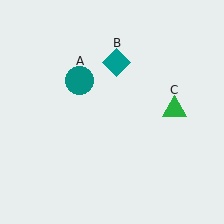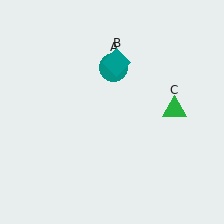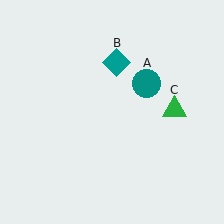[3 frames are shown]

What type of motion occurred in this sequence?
The teal circle (object A) rotated clockwise around the center of the scene.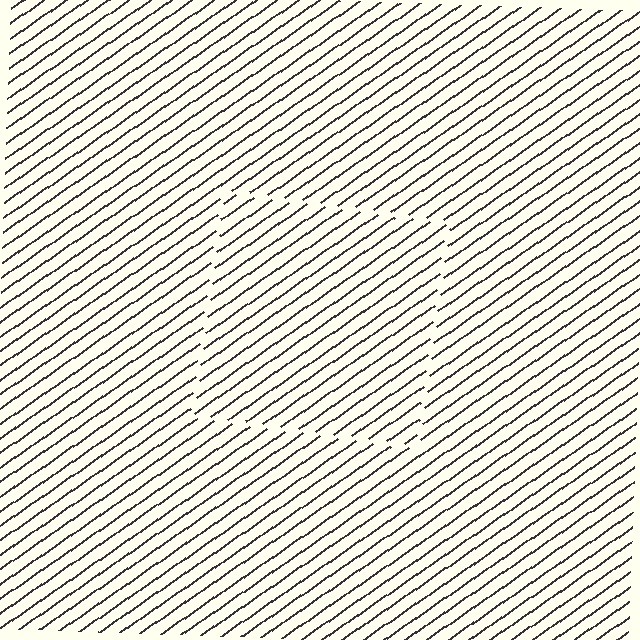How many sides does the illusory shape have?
4 sides — the line-ends trace a square.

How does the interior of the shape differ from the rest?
The interior of the shape contains the same grating, shifted by half a period — the contour is defined by the phase discontinuity where line-ends from the inner and outer gratings abut.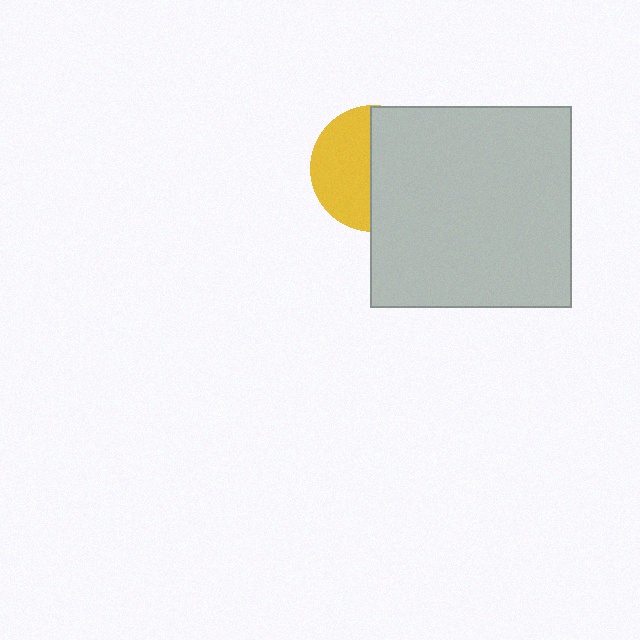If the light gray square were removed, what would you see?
You would see the complete yellow circle.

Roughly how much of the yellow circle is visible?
About half of it is visible (roughly 46%).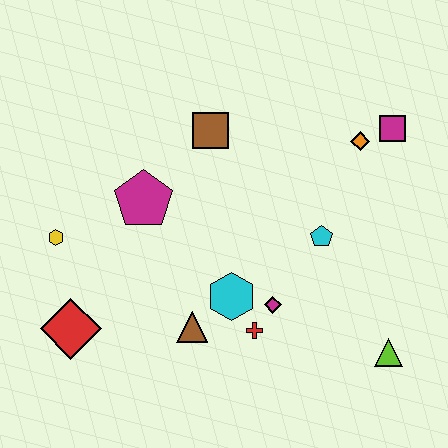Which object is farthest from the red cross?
The magenta square is farthest from the red cross.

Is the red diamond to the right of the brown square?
No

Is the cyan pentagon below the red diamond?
No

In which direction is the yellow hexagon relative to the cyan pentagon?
The yellow hexagon is to the left of the cyan pentagon.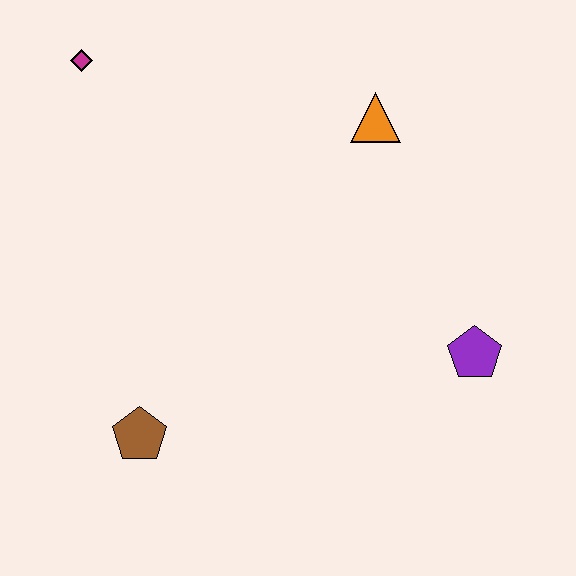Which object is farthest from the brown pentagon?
The orange triangle is farthest from the brown pentagon.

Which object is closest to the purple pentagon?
The orange triangle is closest to the purple pentagon.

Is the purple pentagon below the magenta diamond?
Yes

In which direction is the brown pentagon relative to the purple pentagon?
The brown pentagon is to the left of the purple pentagon.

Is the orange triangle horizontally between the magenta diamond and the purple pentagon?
Yes